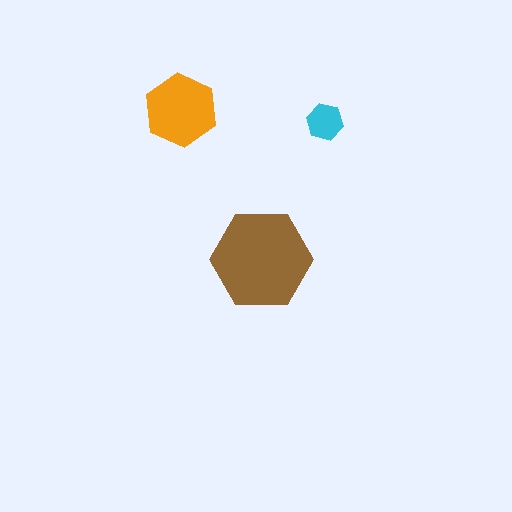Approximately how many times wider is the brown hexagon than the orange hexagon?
About 1.5 times wider.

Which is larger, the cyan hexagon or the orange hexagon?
The orange one.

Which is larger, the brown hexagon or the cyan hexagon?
The brown one.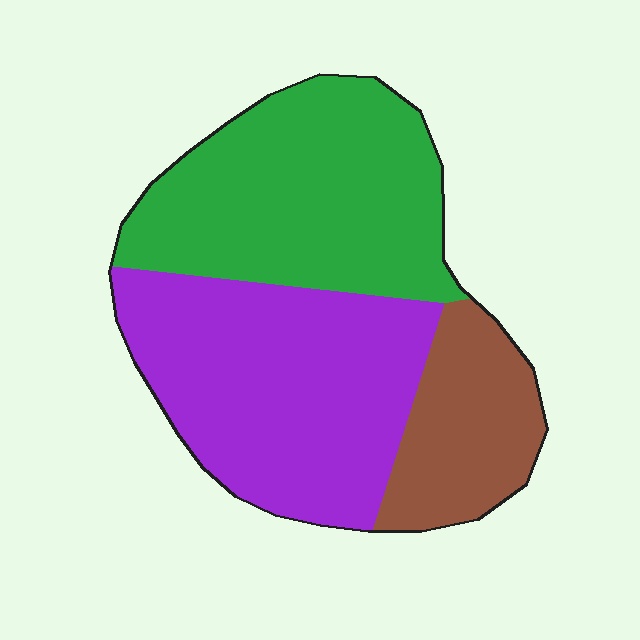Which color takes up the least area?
Brown, at roughly 20%.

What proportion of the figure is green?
Green covers around 40% of the figure.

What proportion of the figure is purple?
Purple covers about 40% of the figure.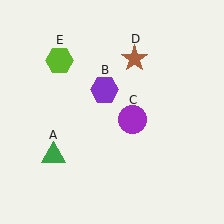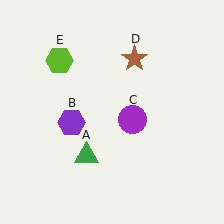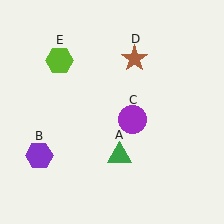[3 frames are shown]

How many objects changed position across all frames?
2 objects changed position: green triangle (object A), purple hexagon (object B).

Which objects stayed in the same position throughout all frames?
Purple circle (object C) and brown star (object D) and lime hexagon (object E) remained stationary.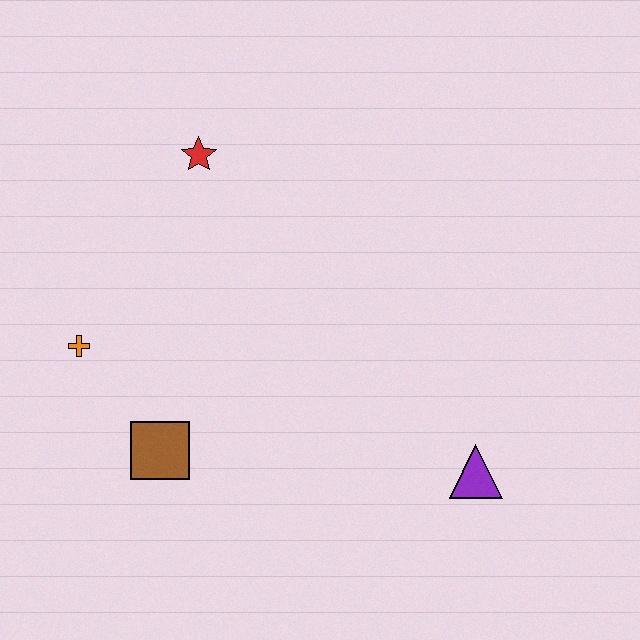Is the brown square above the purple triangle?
Yes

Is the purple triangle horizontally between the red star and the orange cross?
No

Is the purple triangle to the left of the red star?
No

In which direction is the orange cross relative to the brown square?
The orange cross is above the brown square.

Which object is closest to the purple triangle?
The brown square is closest to the purple triangle.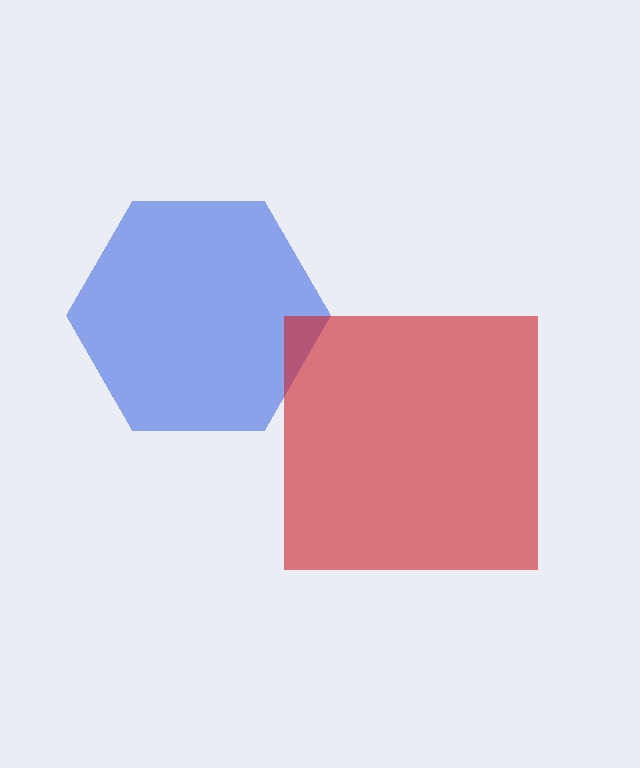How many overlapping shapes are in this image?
There are 2 overlapping shapes in the image.